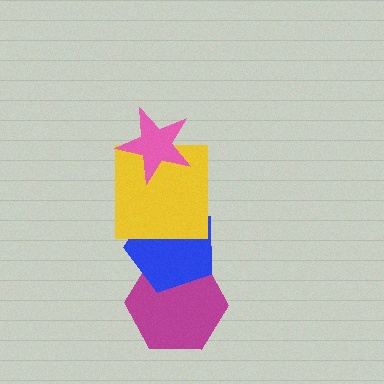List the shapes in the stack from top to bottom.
From top to bottom: the pink star, the yellow square, the blue pentagon, the magenta hexagon.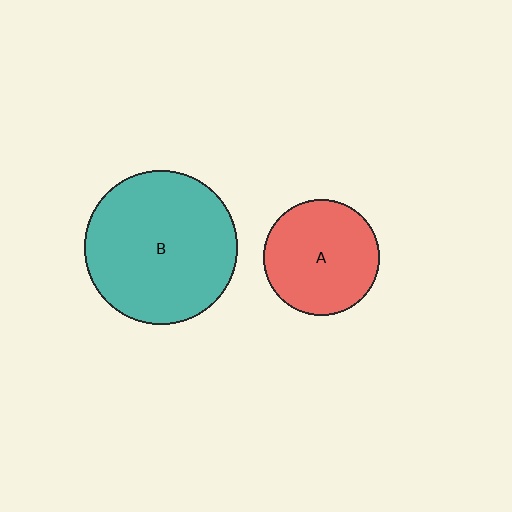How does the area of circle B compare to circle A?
Approximately 1.8 times.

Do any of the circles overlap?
No, none of the circles overlap.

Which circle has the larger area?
Circle B (teal).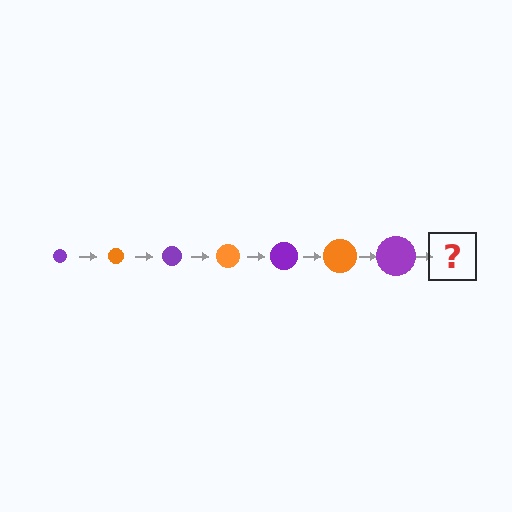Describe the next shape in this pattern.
It should be an orange circle, larger than the previous one.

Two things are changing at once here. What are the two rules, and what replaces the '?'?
The two rules are that the circle grows larger each step and the color cycles through purple and orange. The '?' should be an orange circle, larger than the previous one.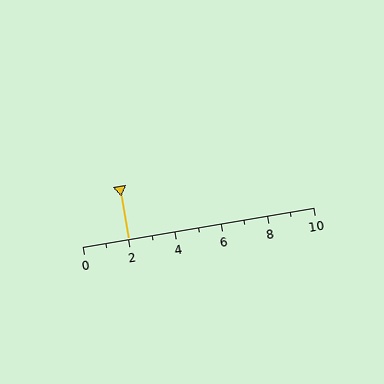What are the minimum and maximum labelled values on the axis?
The axis runs from 0 to 10.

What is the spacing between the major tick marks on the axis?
The major ticks are spaced 2 apart.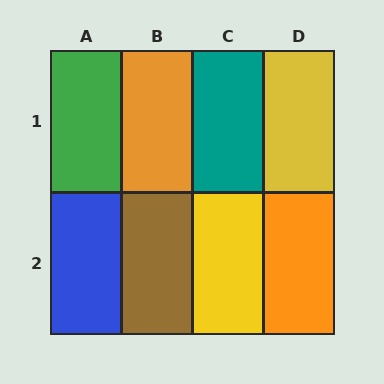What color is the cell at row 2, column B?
Brown.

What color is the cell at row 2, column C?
Yellow.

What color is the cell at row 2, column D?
Orange.